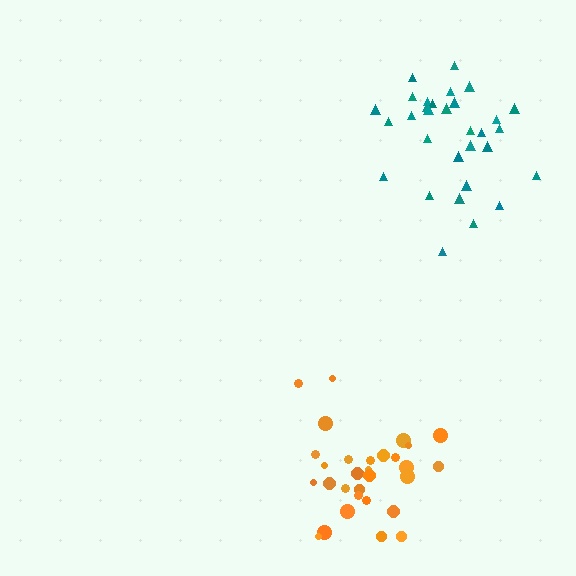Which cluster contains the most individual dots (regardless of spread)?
Teal (31).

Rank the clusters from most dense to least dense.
orange, teal.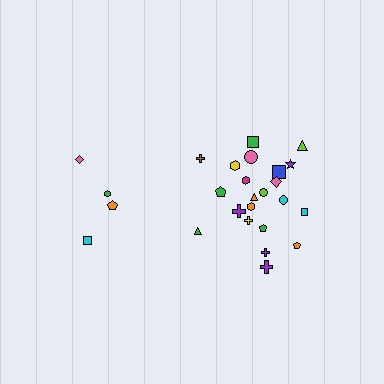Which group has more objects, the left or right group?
The right group.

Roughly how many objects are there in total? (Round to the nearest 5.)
Roughly 25 objects in total.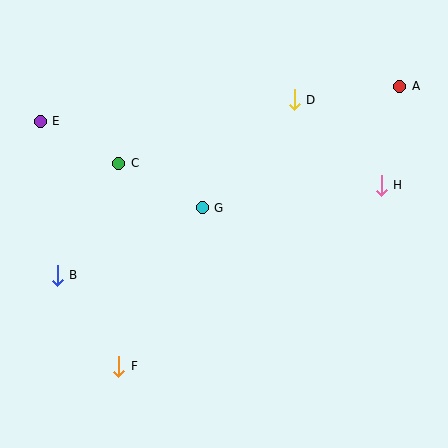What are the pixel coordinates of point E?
Point E is at (40, 121).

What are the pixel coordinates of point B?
Point B is at (57, 275).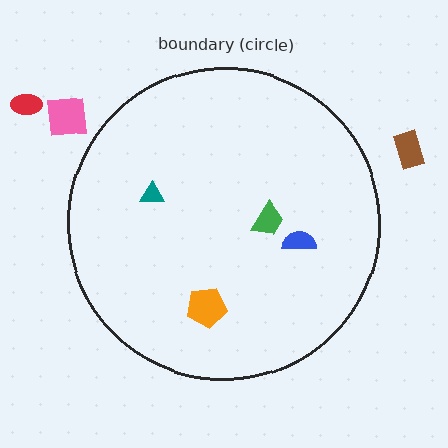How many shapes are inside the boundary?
4 inside, 3 outside.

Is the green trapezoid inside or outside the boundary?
Inside.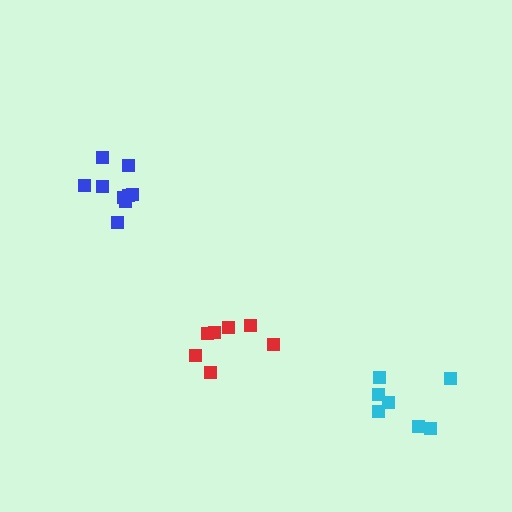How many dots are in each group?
Group 1: 9 dots, Group 2: 7 dots, Group 3: 7 dots (23 total).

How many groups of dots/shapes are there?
There are 3 groups.